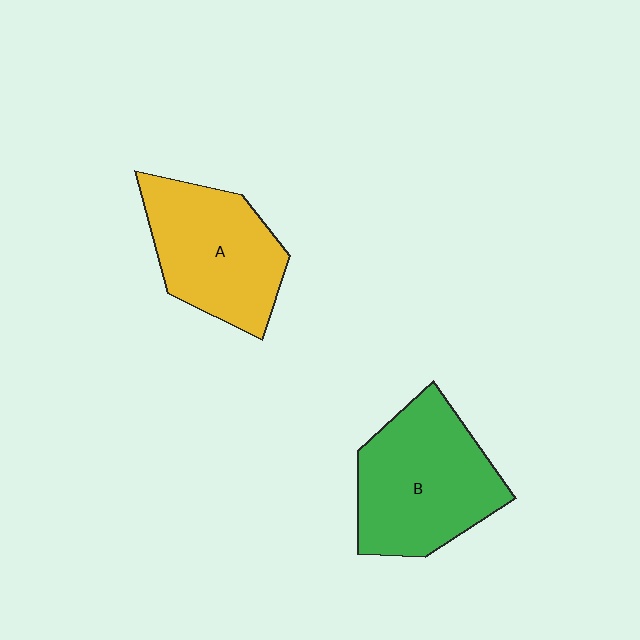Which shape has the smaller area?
Shape A (yellow).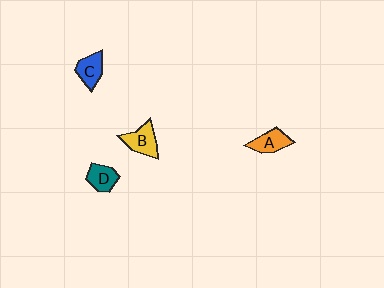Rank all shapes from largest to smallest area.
From largest to smallest: B (yellow), A (orange), C (blue), D (teal).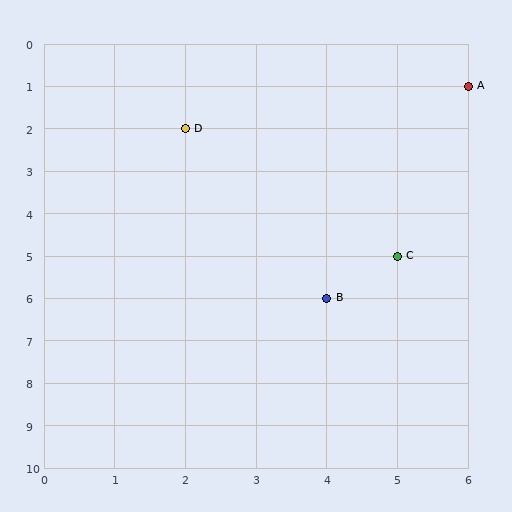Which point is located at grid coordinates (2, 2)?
Point D is at (2, 2).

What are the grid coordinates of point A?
Point A is at grid coordinates (6, 1).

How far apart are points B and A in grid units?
Points B and A are 2 columns and 5 rows apart (about 5.4 grid units diagonally).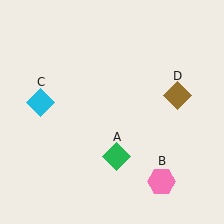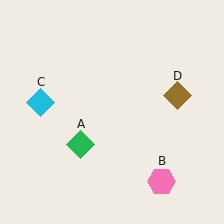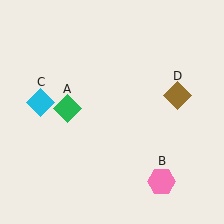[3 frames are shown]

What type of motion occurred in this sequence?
The green diamond (object A) rotated clockwise around the center of the scene.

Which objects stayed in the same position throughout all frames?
Pink hexagon (object B) and cyan diamond (object C) and brown diamond (object D) remained stationary.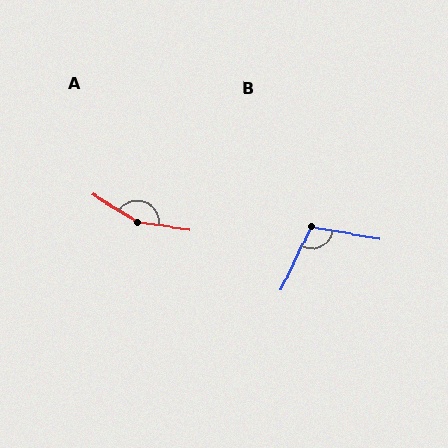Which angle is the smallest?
B, at approximately 106 degrees.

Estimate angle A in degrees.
Approximately 157 degrees.